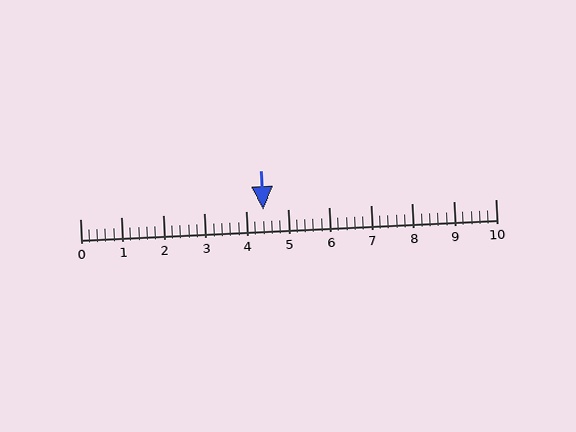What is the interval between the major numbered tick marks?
The major tick marks are spaced 1 units apart.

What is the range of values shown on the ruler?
The ruler shows values from 0 to 10.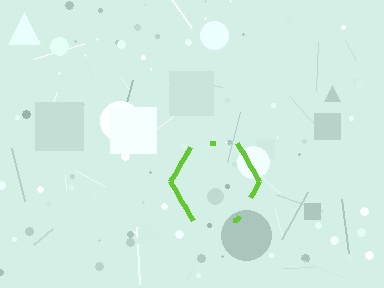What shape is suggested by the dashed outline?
The dashed outline suggests a hexagon.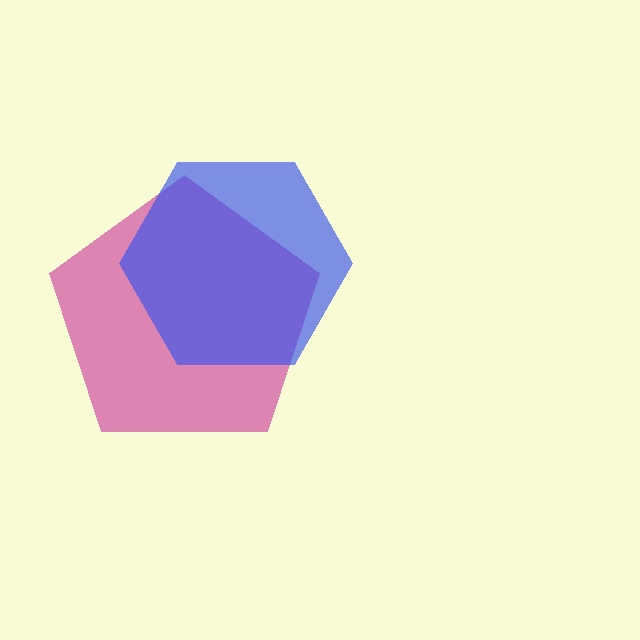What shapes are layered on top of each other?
The layered shapes are: a magenta pentagon, a blue hexagon.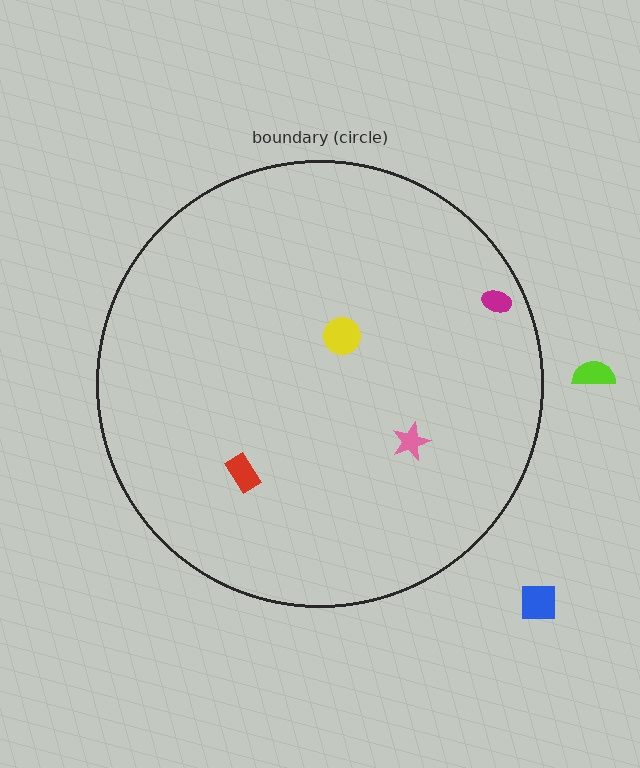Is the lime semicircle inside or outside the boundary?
Outside.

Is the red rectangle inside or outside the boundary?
Inside.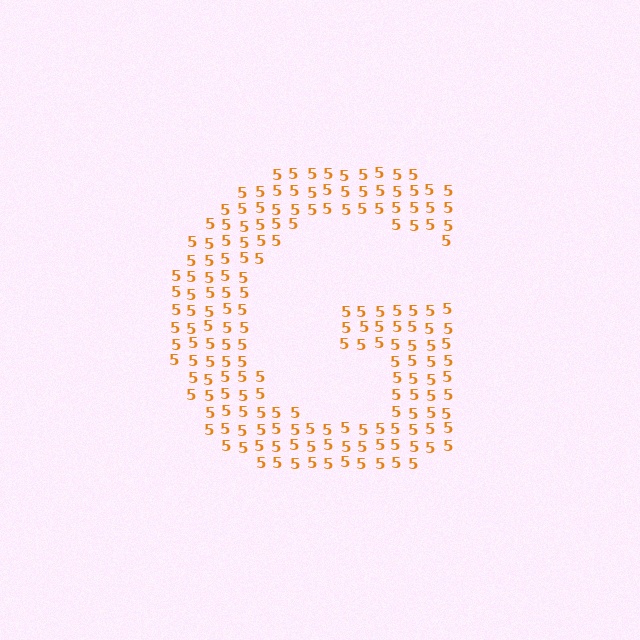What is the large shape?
The large shape is the letter G.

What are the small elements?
The small elements are digit 5's.